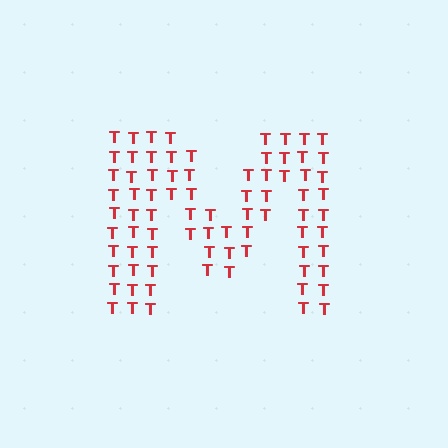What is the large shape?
The large shape is the letter M.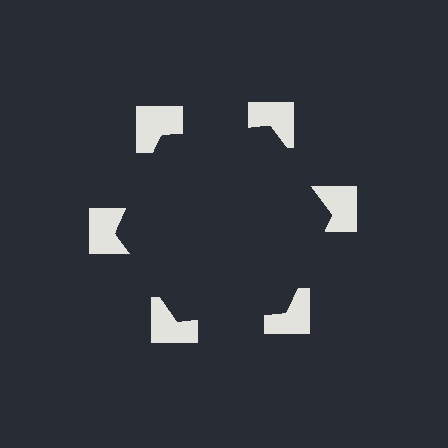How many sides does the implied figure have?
6 sides.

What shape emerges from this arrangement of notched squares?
An illusory hexagon — its edges are inferred from the aligned wedge cuts in the notched squares, not physically drawn.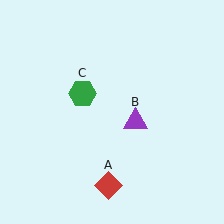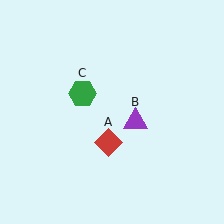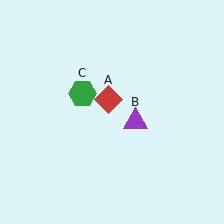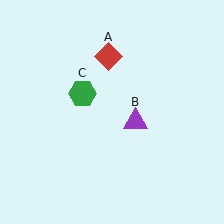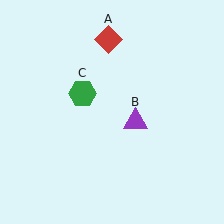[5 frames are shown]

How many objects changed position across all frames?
1 object changed position: red diamond (object A).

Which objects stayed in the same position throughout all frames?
Purple triangle (object B) and green hexagon (object C) remained stationary.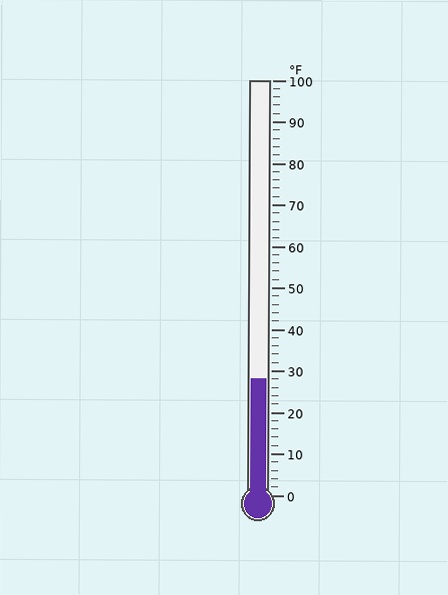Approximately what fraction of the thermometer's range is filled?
The thermometer is filled to approximately 30% of its range.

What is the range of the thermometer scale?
The thermometer scale ranges from 0°F to 100°F.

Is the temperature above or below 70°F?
The temperature is below 70°F.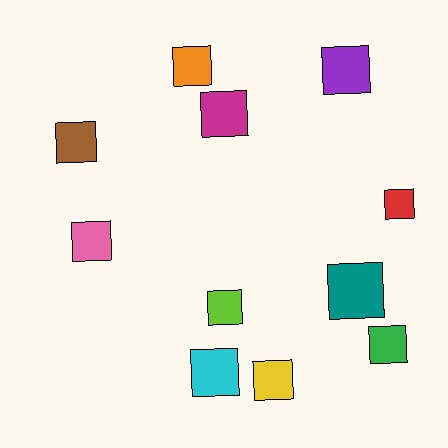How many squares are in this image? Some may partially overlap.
There are 11 squares.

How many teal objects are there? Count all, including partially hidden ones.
There is 1 teal object.